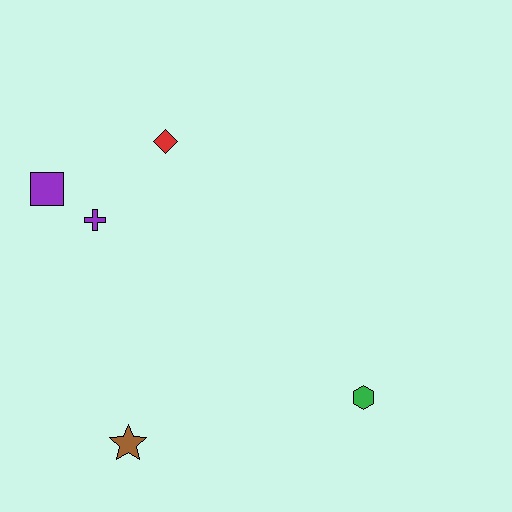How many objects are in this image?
There are 5 objects.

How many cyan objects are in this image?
There are no cyan objects.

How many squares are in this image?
There is 1 square.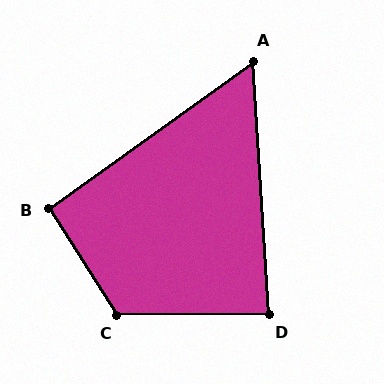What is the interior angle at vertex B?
Approximately 93 degrees (approximately right).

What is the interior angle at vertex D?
Approximately 87 degrees (approximately right).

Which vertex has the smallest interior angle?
A, at approximately 58 degrees.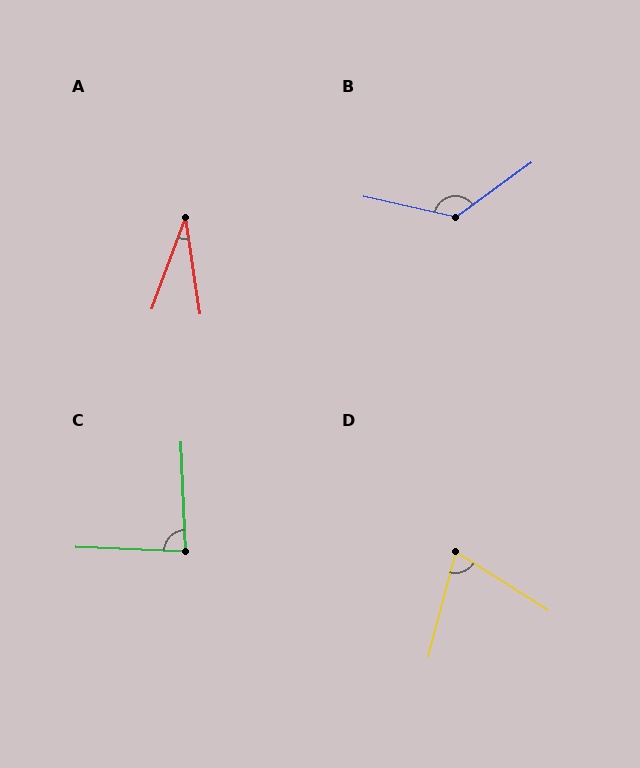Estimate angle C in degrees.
Approximately 85 degrees.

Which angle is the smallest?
A, at approximately 29 degrees.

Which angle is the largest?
B, at approximately 131 degrees.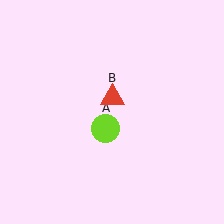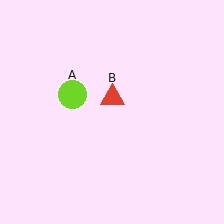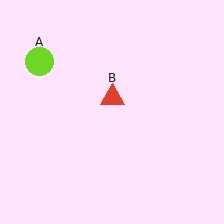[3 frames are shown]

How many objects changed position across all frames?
1 object changed position: lime circle (object A).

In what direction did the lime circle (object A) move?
The lime circle (object A) moved up and to the left.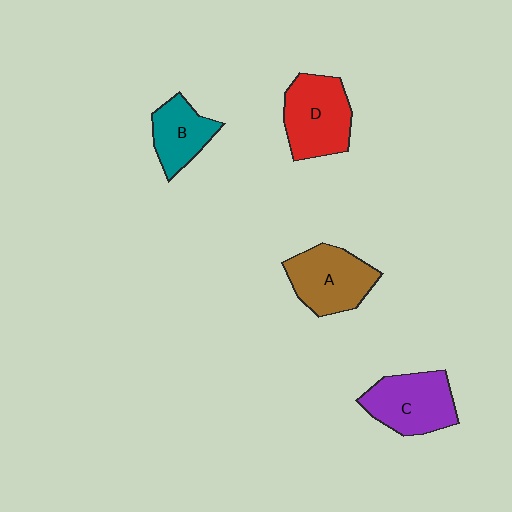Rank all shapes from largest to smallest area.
From largest to smallest: D (red), C (purple), A (brown), B (teal).